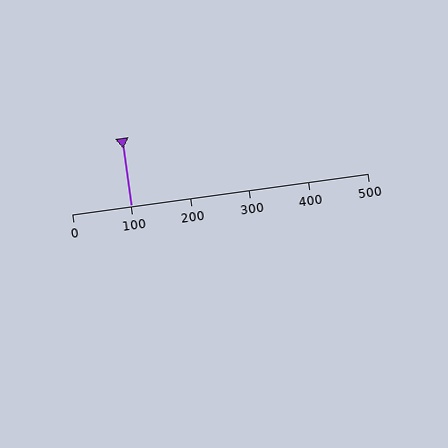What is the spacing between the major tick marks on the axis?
The major ticks are spaced 100 apart.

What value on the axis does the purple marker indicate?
The marker indicates approximately 100.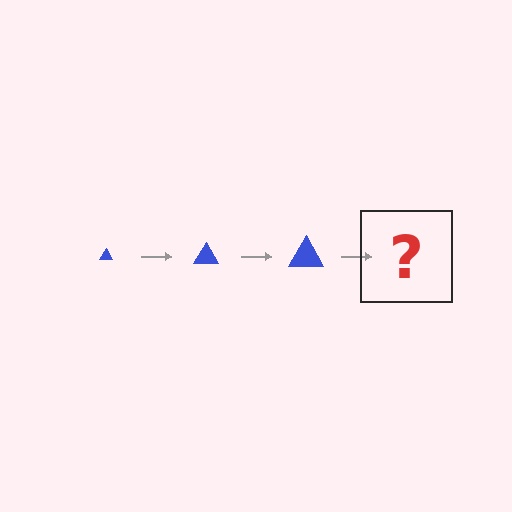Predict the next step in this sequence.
The next step is a blue triangle, larger than the previous one.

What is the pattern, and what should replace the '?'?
The pattern is that the triangle gets progressively larger each step. The '?' should be a blue triangle, larger than the previous one.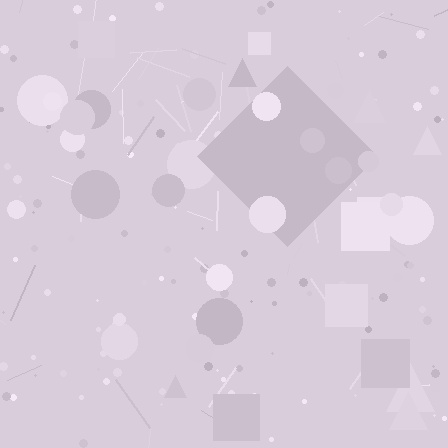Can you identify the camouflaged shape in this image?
The camouflaged shape is a diamond.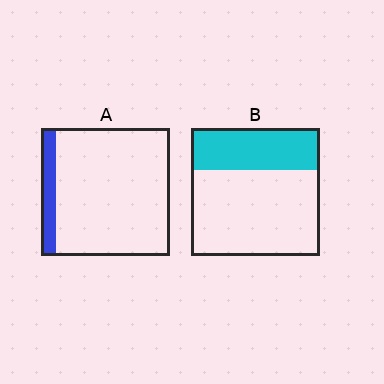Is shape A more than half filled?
No.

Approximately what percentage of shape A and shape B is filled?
A is approximately 10% and B is approximately 35%.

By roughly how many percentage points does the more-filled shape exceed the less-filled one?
By roughly 20 percentage points (B over A).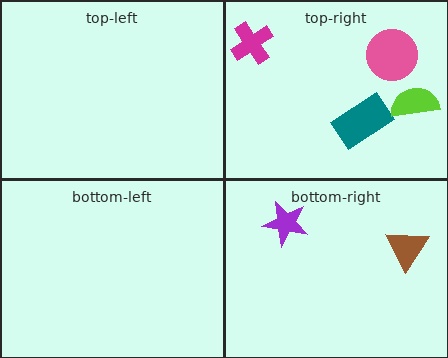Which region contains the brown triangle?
The bottom-right region.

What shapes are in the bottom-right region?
The purple star, the brown triangle.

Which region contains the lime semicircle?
The top-right region.